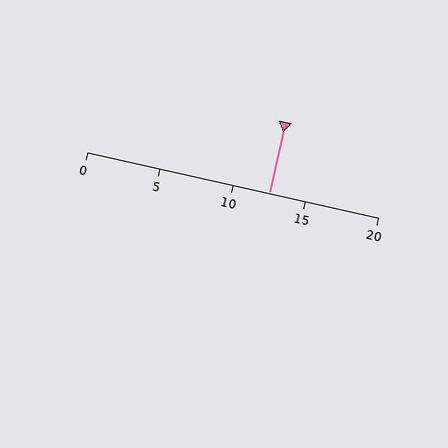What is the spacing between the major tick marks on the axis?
The major ticks are spaced 5 apart.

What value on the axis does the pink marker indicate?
The marker indicates approximately 12.5.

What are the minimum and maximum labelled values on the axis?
The axis runs from 0 to 20.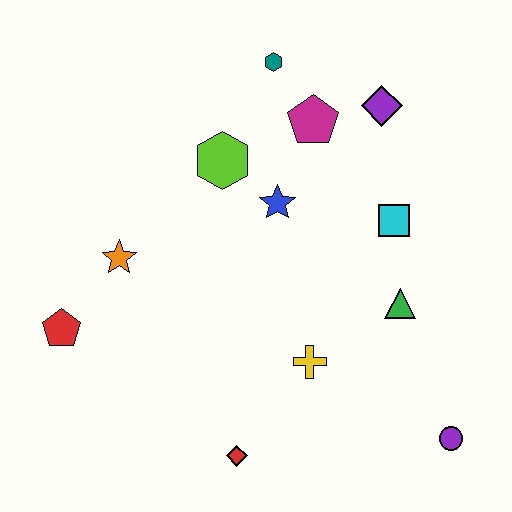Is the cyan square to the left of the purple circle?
Yes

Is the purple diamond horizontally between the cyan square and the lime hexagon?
Yes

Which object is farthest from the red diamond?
The teal hexagon is farthest from the red diamond.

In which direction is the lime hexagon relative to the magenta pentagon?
The lime hexagon is to the left of the magenta pentagon.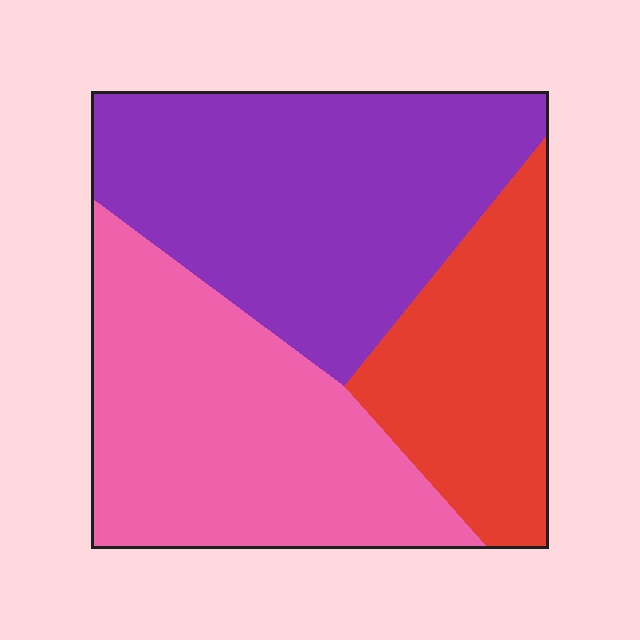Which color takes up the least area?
Red, at roughly 25%.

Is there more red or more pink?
Pink.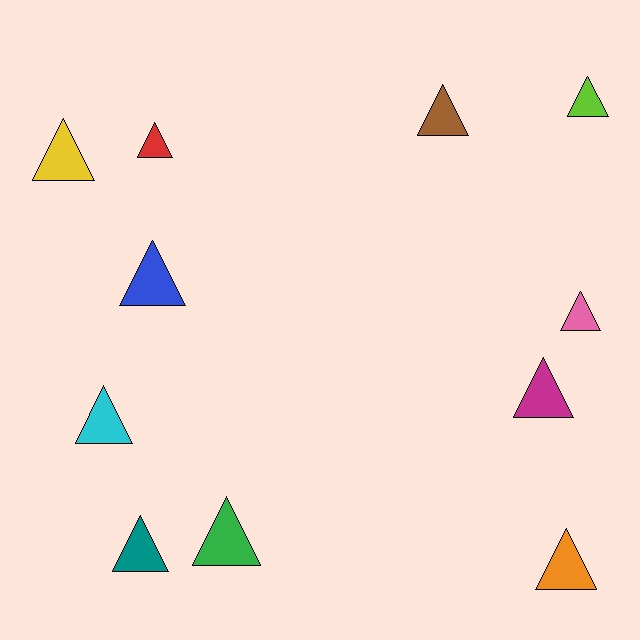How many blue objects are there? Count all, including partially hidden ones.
There is 1 blue object.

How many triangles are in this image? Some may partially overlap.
There are 11 triangles.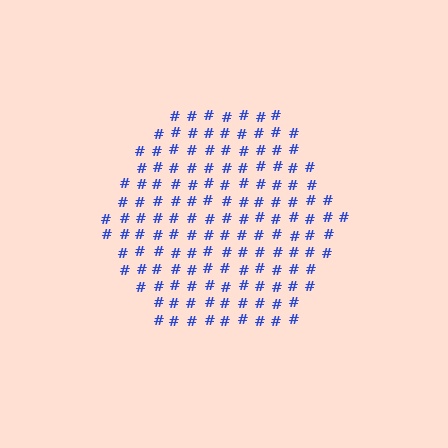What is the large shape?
The large shape is a hexagon.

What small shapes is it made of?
It is made of small hash symbols.